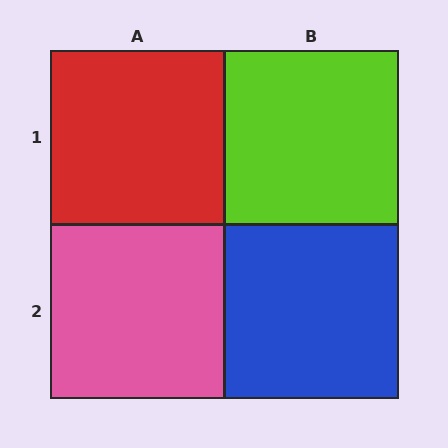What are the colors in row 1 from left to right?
Red, lime.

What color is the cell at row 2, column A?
Pink.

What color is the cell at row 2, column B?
Blue.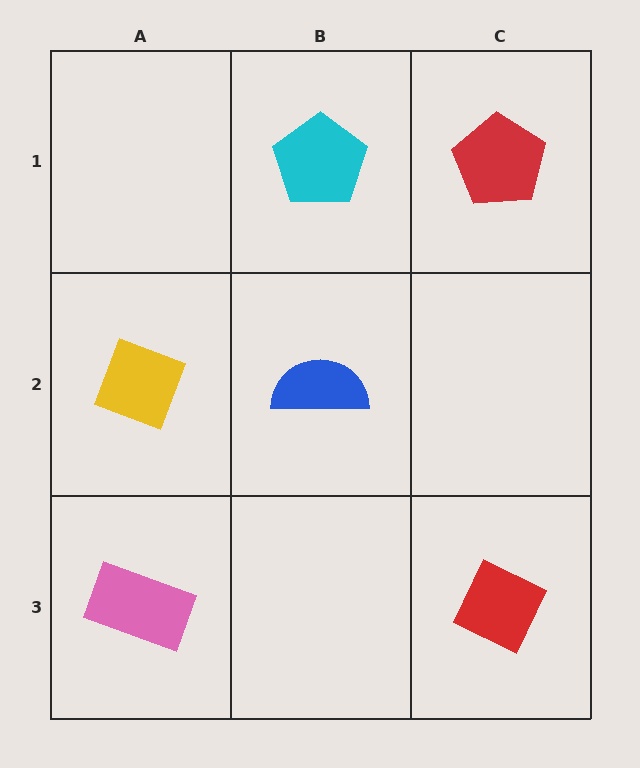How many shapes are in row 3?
2 shapes.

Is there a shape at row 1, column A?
No, that cell is empty.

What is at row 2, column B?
A blue semicircle.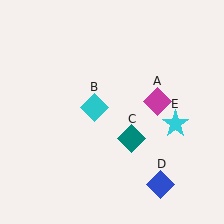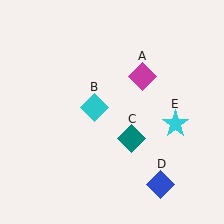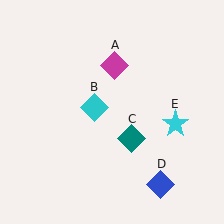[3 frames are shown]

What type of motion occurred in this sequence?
The magenta diamond (object A) rotated counterclockwise around the center of the scene.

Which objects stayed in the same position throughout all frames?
Cyan diamond (object B) and teal diamond (object C) and blue diamond (object D) and cyan star (object E) remained stationary.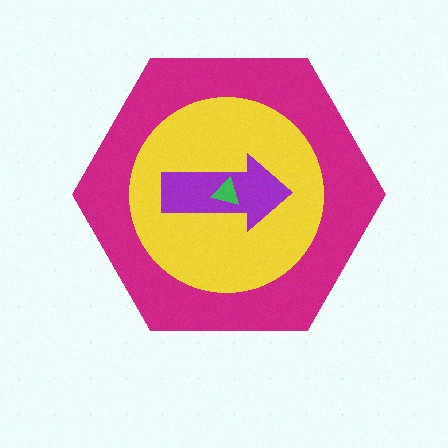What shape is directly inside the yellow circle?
The purple arrow.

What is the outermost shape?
The magenta hexagon.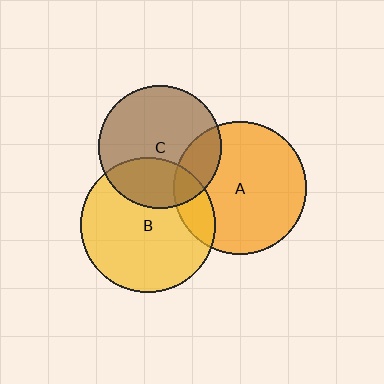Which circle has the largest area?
Circle B (yellow).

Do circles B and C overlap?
Yes.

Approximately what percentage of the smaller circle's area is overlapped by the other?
Approximately 30%.